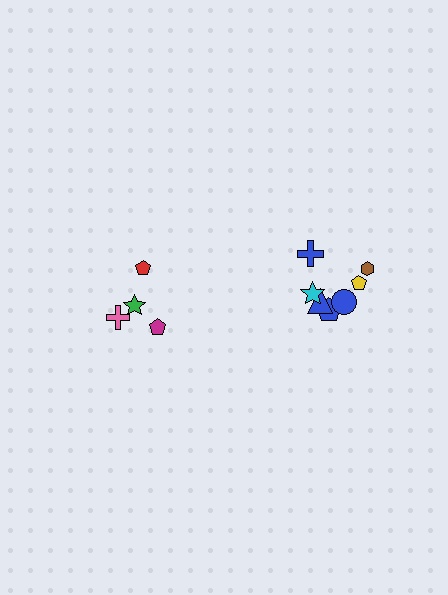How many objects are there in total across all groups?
There are 11 objects.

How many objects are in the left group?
There are 4 objects.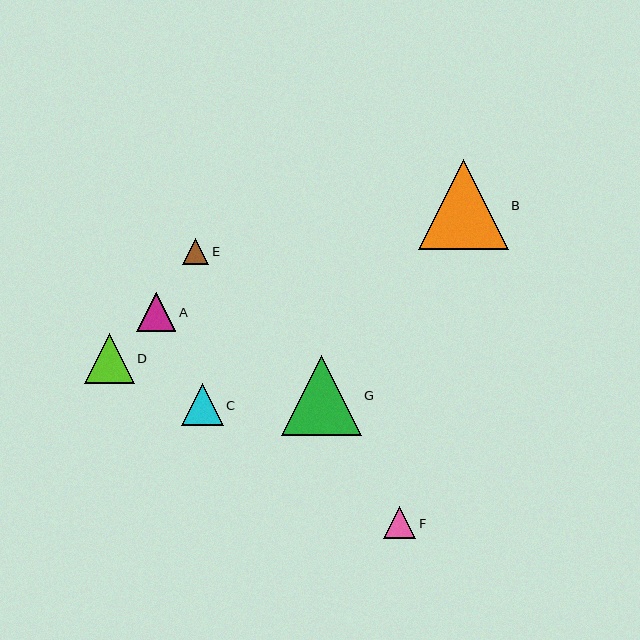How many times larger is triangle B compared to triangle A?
Triangle B is approximately 2.3 times the size of triangle A.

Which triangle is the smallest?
Triangle E is the smallest with a size of approximately 27 pixels.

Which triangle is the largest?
Triangle B is the largest with a size of approximately 90 pixels.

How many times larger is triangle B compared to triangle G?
Triangle B is approximately 1.1 times the size of triangle G.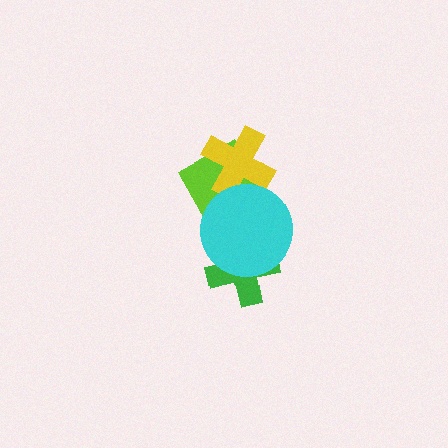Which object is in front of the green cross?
The cyan circle is in front of the green cross.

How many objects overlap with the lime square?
2 objects overlap with the lime square.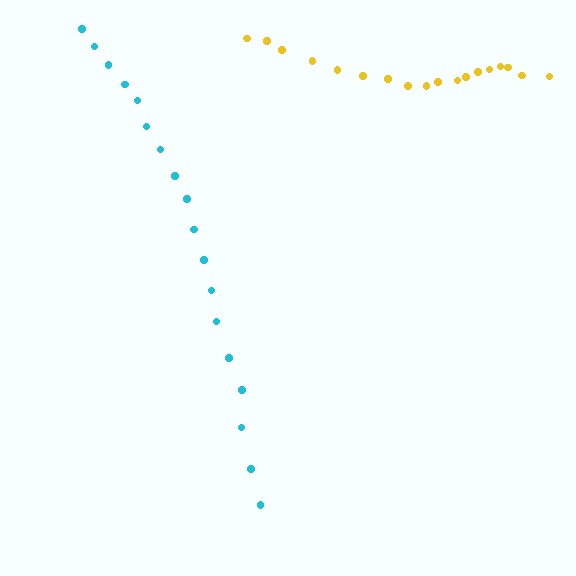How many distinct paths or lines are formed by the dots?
There are 2 distinct paths.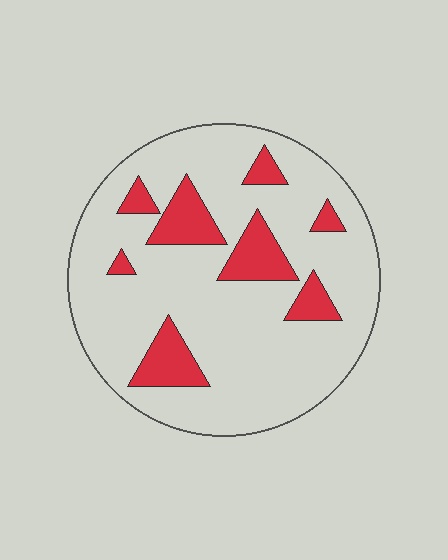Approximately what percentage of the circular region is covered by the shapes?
Approximately 20%.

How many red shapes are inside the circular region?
8.